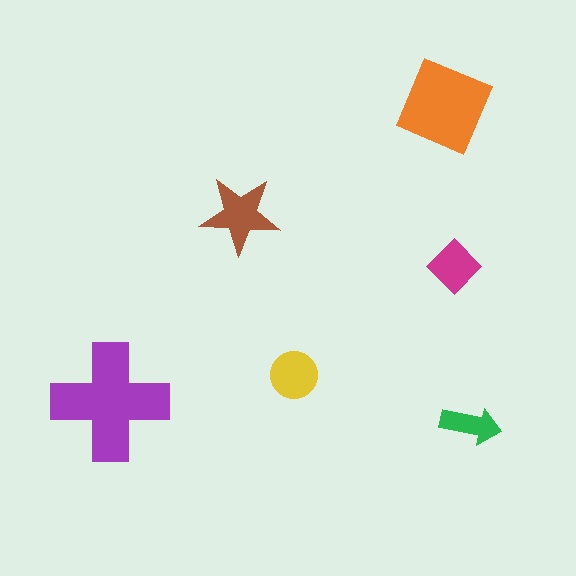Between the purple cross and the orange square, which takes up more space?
The purple cross.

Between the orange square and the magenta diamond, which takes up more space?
The orange square.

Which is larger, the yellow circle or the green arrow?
The yellow circle.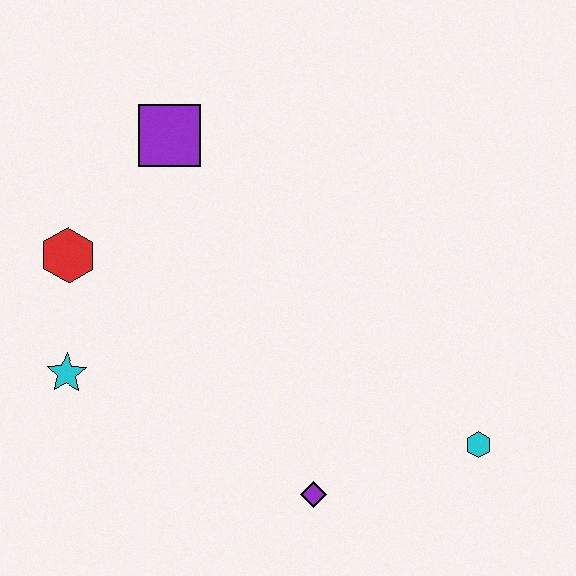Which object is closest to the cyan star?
The red hexagon is closest to the cyan star.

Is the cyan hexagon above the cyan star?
No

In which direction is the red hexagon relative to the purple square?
The red hexagon is below the purple square.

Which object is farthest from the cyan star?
The cyan hexagon is farthest from the cyan star.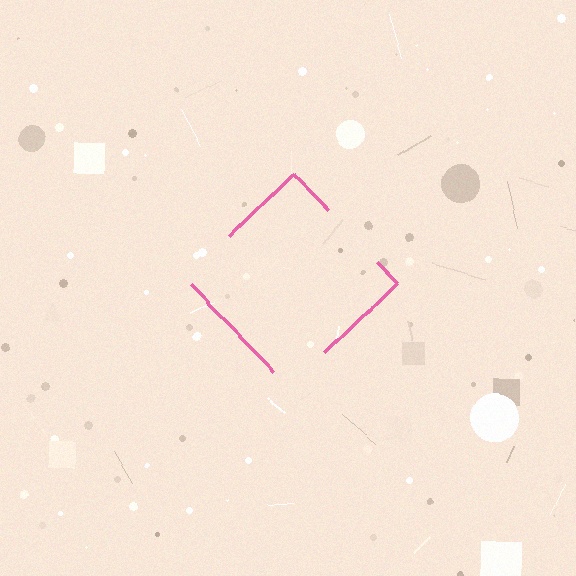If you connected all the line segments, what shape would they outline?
They would outline a diamond.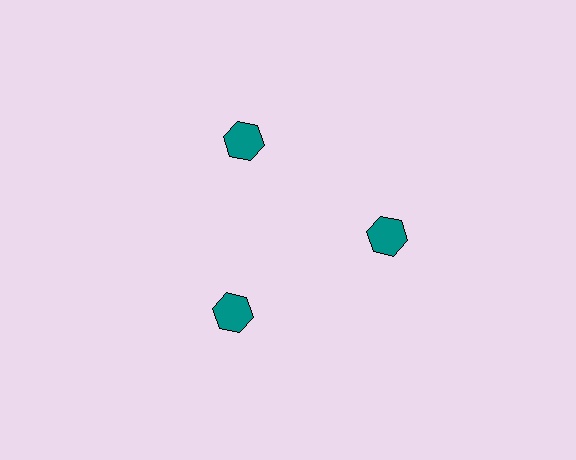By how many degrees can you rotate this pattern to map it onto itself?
The pattern maps onto itself every 120 degrees of rotation.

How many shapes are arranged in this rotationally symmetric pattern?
There are 3 shapes, arranged in 3 groups of 1.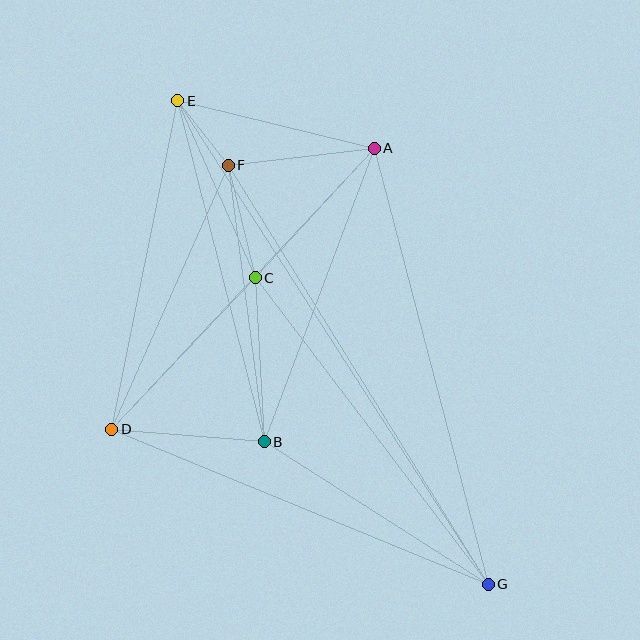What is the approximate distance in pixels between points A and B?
The distance between A and B is approximately 313 pixels.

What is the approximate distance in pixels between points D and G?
The distance between D and G is approximately 407 pixels.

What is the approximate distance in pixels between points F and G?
The distance between F and G is approximately 493 pixels.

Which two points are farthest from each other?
Points E and G are farthest from each other.